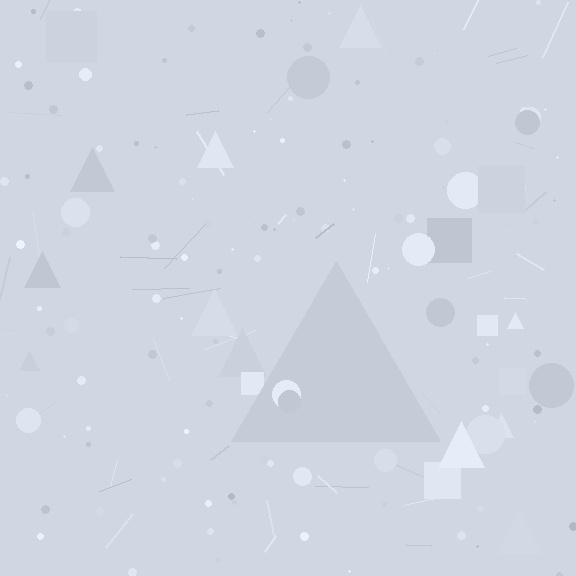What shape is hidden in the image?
A triangle is hidden in the image.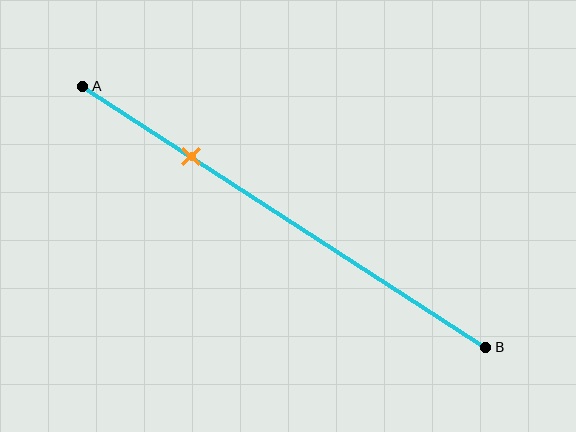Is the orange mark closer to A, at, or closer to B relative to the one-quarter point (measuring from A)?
The orange mark is approximately at the one-quarter point of segment AB.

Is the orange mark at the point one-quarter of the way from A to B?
Yes, the mark is approximately at the one-quarter point.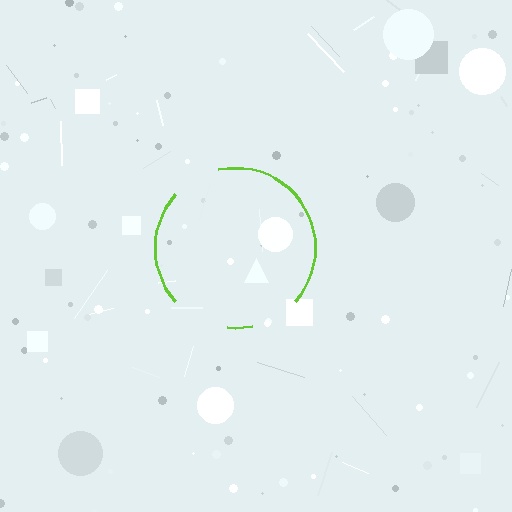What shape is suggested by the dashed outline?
The dashed outline suggests a circle.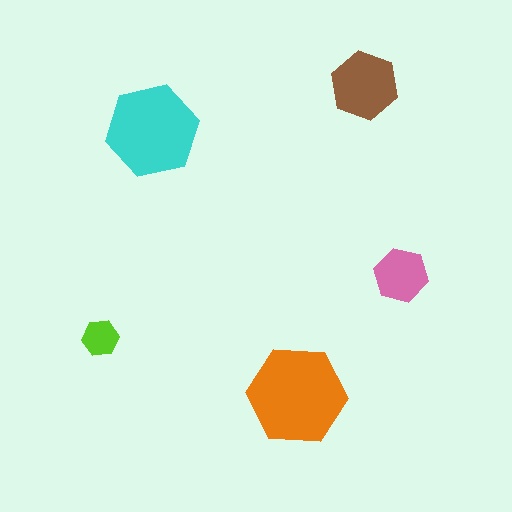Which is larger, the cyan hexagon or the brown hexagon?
The cyan one.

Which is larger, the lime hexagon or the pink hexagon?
The pink one.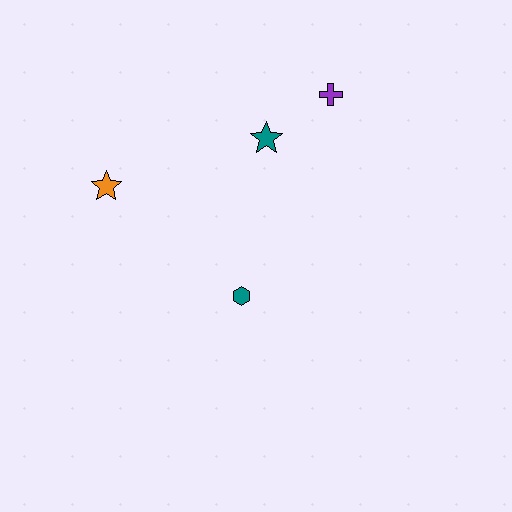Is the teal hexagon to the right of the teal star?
No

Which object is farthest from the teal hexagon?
The purple cross is farthest from the teal hexagon.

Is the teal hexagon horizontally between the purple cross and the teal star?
No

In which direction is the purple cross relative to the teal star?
The purple cross is to the right of the teal star.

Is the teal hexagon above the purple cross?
No